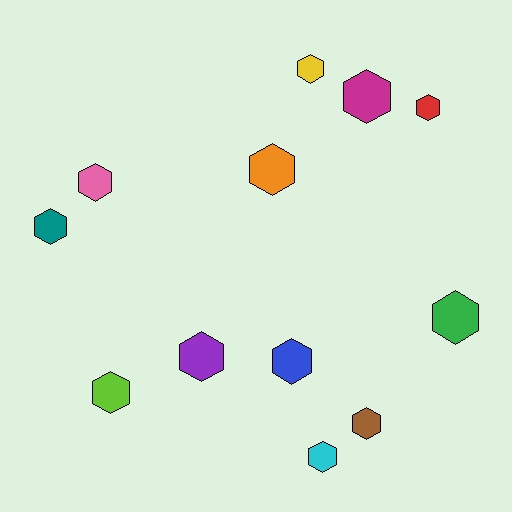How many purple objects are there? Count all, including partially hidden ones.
There is 1 purple object.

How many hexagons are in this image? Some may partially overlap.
There are 12 hexagons.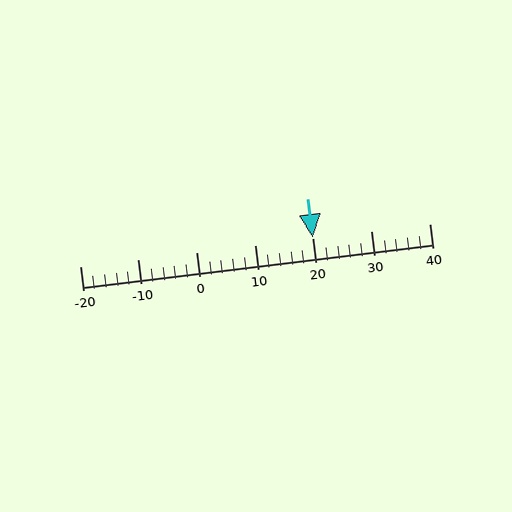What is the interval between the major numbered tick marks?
The major tick marks are spaced 10 units apart.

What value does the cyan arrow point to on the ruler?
The cyan arrow points to approximately 20.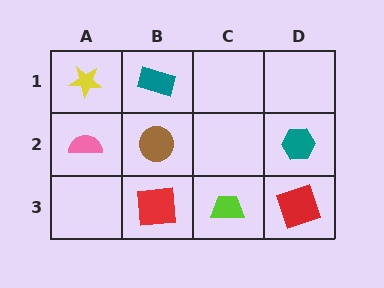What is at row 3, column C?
A lime trapezoid.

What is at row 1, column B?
A teal rectangle.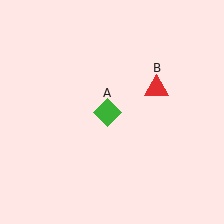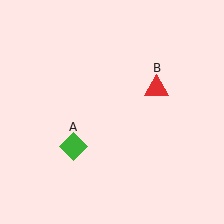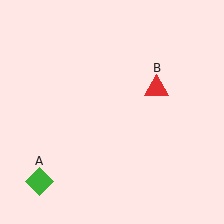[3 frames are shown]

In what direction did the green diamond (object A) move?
The green diamond (object A) moved down and to the left.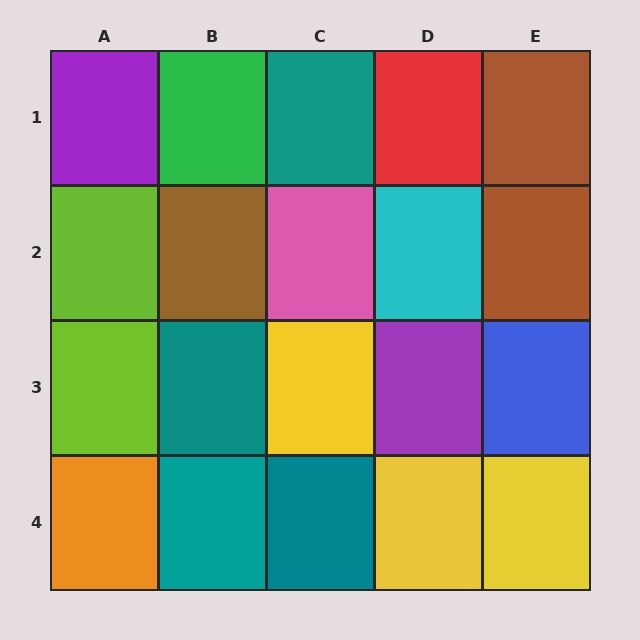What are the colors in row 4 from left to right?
Orange, teal, teal, yellow, yellow.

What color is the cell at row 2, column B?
Brown.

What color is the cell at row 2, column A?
Lime.